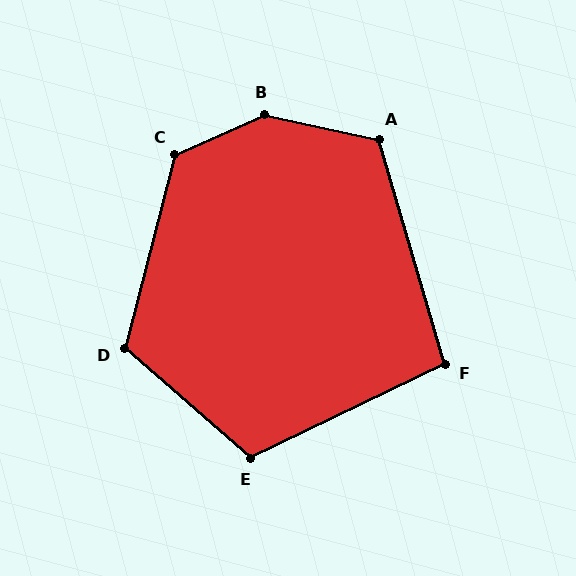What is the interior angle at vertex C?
Approximately 129 degrees (obtuse).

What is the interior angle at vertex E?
Approximately 113 degrees (obtuse).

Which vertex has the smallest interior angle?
F, at approximately 100 degrees.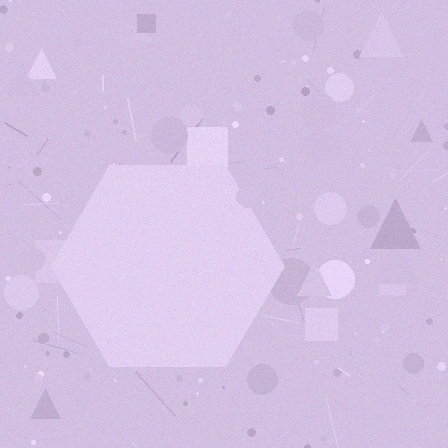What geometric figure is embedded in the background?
A hexagon is embedded in the background.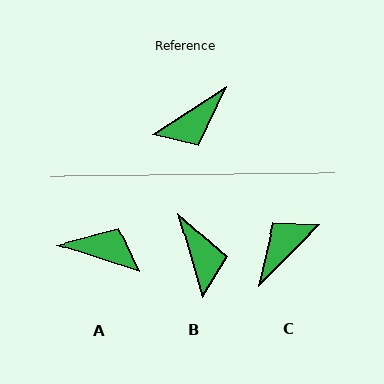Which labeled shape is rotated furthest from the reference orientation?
C, about 168 degrees away.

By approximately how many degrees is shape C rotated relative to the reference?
Approximately 168 degrees clockwise.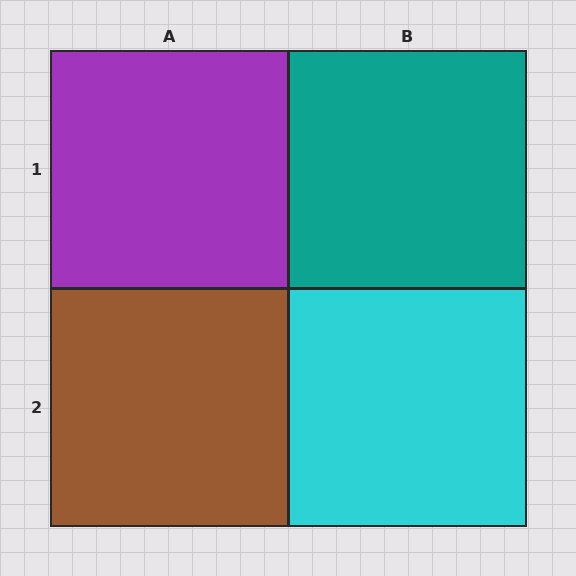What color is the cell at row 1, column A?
Purple.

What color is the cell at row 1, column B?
Teal.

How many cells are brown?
1 cell is brown.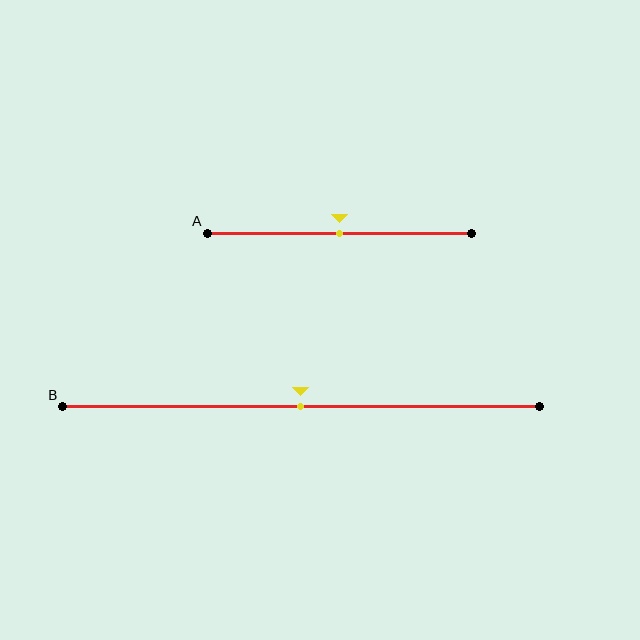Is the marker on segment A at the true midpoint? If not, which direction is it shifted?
Yes, the marker on segment A is at the true midpoint.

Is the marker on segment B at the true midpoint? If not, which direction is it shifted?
Yes, the marker on segment B is at the true midpoint.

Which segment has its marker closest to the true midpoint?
Segment A has its marker closest to the true midpoint.